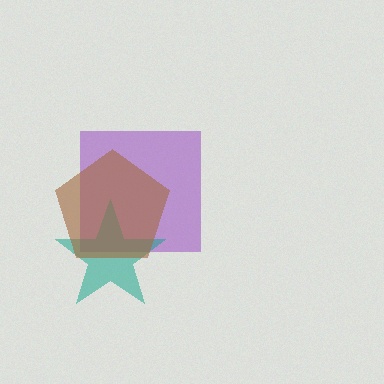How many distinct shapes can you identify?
There are 3 distinct shapes: a purple square, a teal star, a brown pentagon.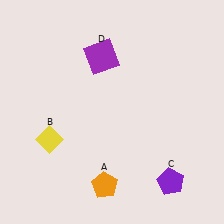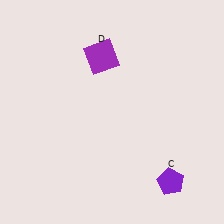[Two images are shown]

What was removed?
The orange pentagon (A), the yellow diamond (B) were removed in Image 2.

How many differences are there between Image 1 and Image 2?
There are 2 differences between the two images.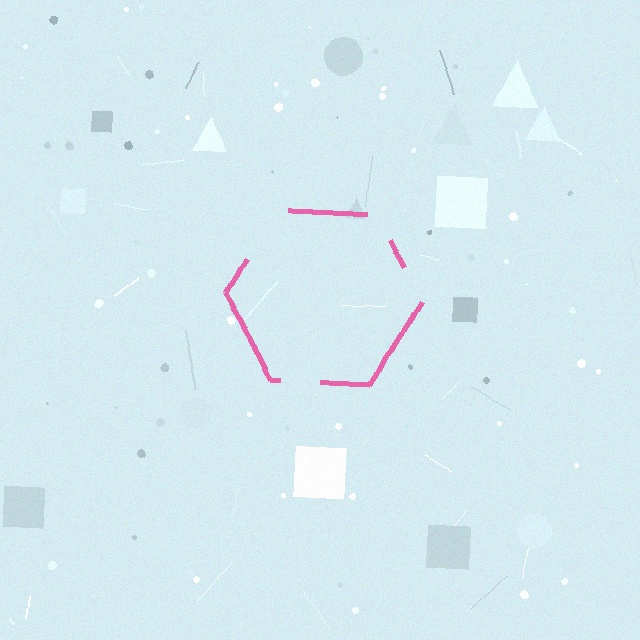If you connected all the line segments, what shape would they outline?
They would outline a hexagon.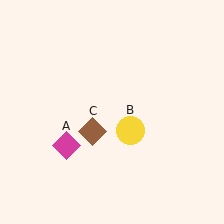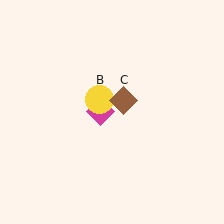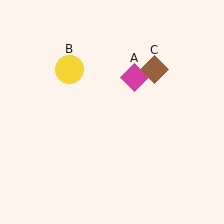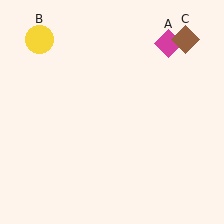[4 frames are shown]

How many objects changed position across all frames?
3 objects changed position: magenta diamond (object A), yellow circle (object B), brown diamond (object C).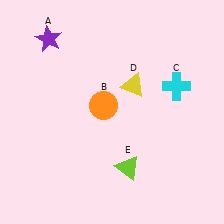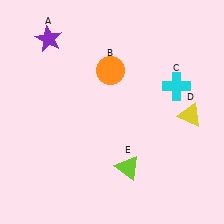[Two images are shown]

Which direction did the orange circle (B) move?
The orange circle (B) moved up.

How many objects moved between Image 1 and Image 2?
2 objects moved between the two images.